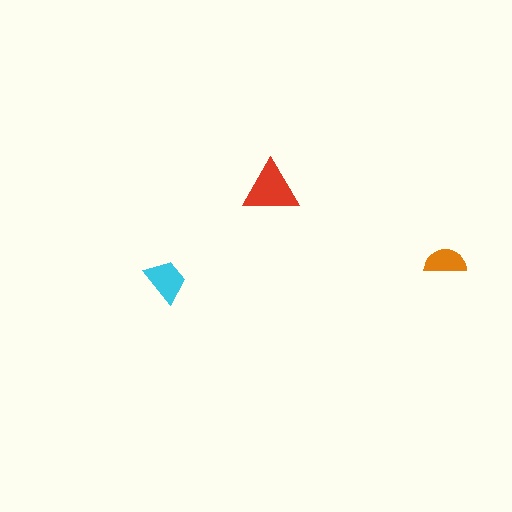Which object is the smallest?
The orange semicircle.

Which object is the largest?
The red triangle.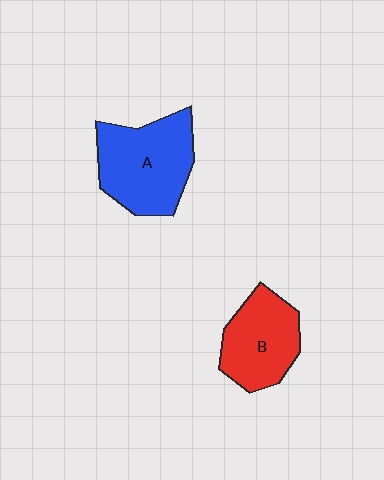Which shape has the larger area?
Shape A (blue).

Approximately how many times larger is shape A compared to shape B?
Approximately 1.3 times.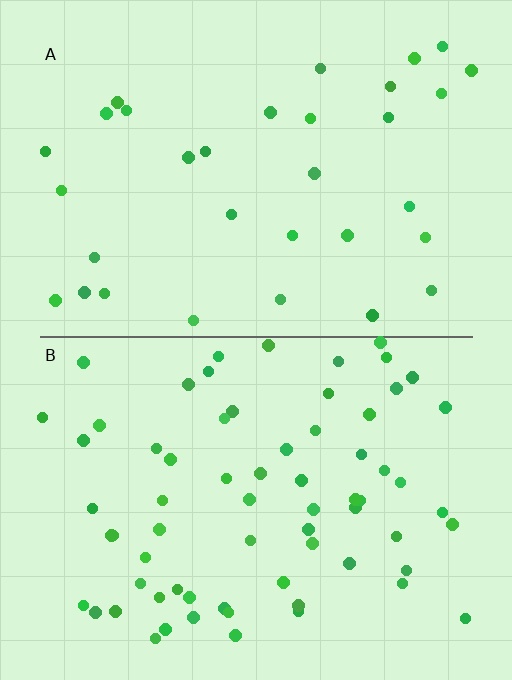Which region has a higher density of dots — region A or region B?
B (the bottom).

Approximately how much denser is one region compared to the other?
Approximately 2.1× — region B over region A.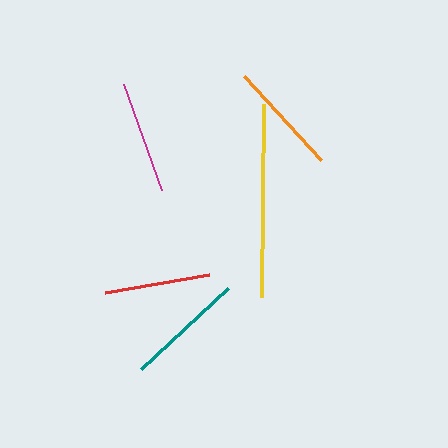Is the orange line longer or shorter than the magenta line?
The orange line is longer than the magenta line.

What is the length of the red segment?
The red segment is approximately 105 pixels long.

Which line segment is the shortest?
The red line is the shortest at approximately 105 pixels.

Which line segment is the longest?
The yellow line is the longest at approximately 193 pixels.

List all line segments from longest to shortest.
From longest to shortest: yellow, teal, orange, magenta, red.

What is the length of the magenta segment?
The magenta segment is approximately 113 pixels long.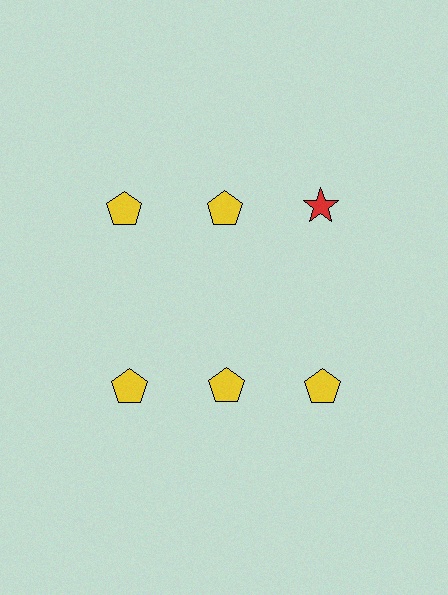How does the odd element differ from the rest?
It differs in both color (red instead of yellow) and shape (star instead of pentagon).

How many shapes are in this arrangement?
There are 6 shapes arranged in a grid pattern.